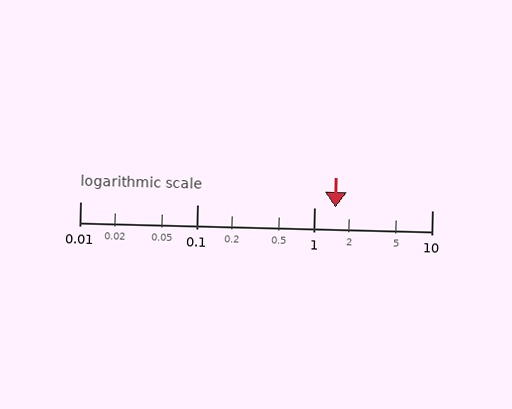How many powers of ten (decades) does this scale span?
The scale spans 3 decades, from 0.01 to 10.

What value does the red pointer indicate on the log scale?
The pointer indicates approximately 1.5.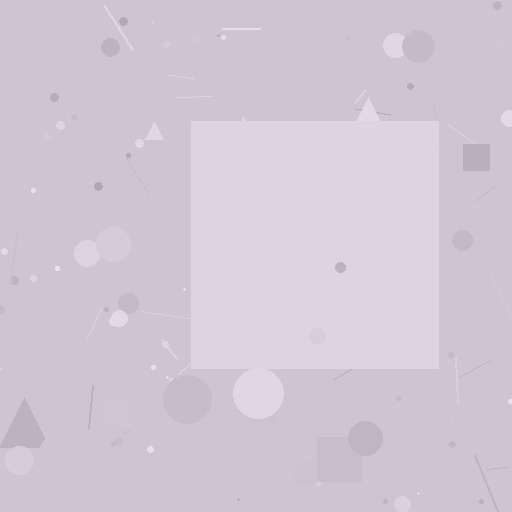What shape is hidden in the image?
A square is hidden in the image.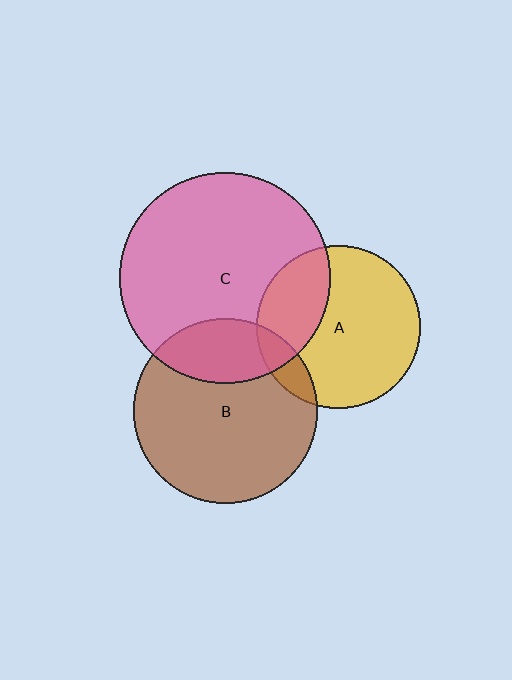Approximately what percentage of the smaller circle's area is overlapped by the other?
Approximately 30%.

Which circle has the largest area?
Circle C (pink).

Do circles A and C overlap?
Yes.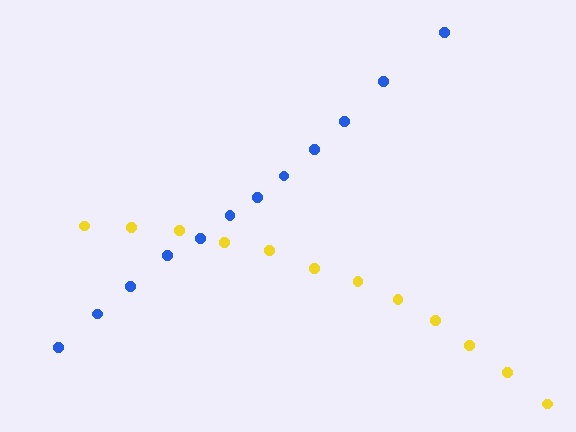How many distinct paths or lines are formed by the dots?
There are 2 distinct paths.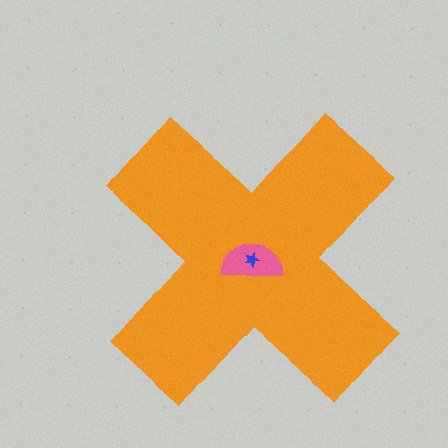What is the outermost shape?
The orange cross.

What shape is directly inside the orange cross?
The pink semicircle.